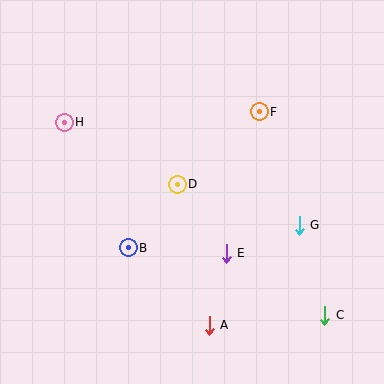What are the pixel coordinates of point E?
Point E is at (226, 253).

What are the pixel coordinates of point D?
Point D is at (177, 184).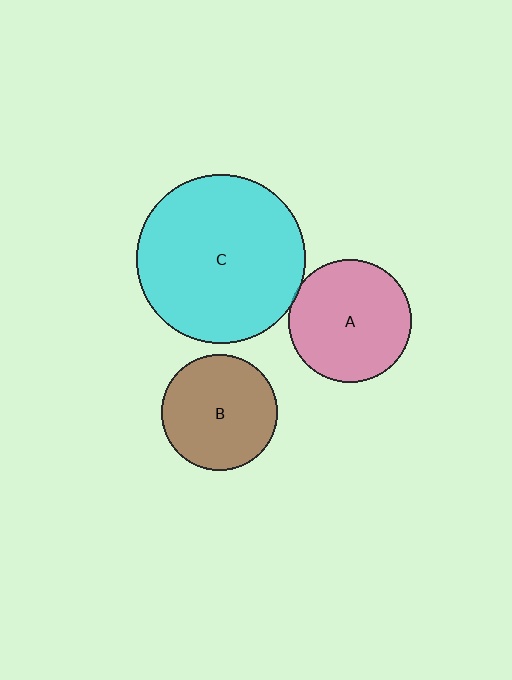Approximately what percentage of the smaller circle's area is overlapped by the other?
Approximately 5%.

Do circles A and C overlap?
Yes.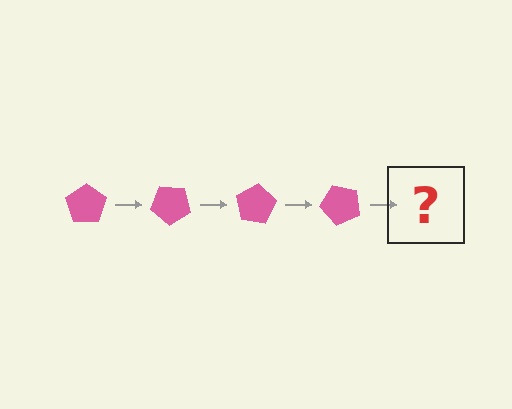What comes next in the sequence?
The next element should be a pink pentagon rotated 160 degrees.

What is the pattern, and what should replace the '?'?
The pattern is that the pentagon rotates 40 degrees each step. The '?' should be a pink pentagon rotated 160 degrees.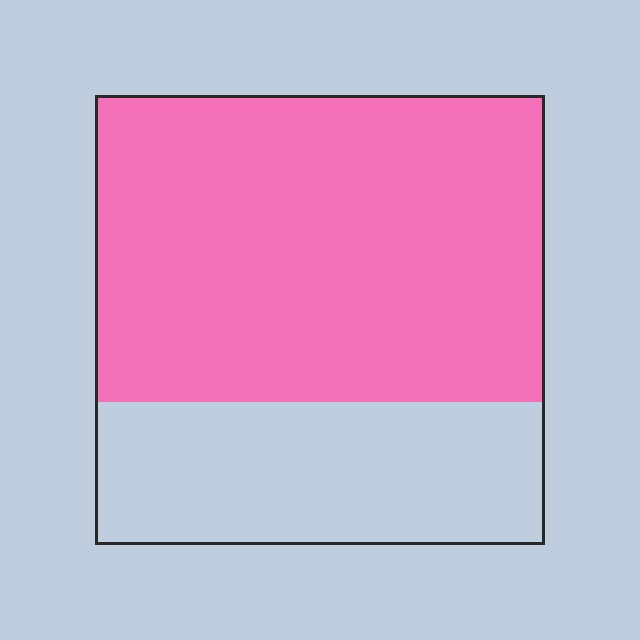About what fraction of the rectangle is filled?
About two thirds (2/3).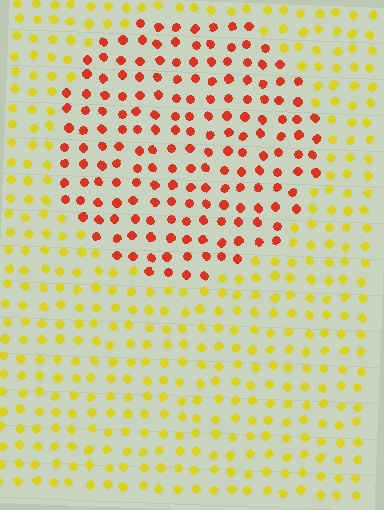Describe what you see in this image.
The image is filled with small yellow elements in a uniform arrangement. A circle-shaped region is visible where the elements are tinted to a slightly different hue, forming a subtle color boundary.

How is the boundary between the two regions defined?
The boundary is defined purely by a slight shift in hue (about 53 degrees). Spacing, size, and orientation are identical on both sides.